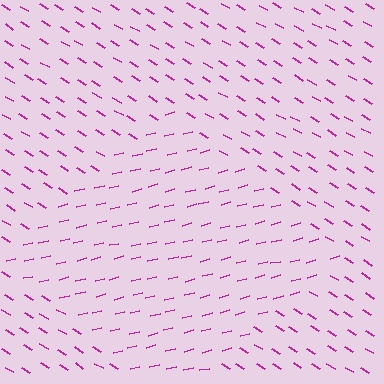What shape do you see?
I see a diamond.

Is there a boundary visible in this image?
Yes, there is a texture boundary formed by a change in line orientation.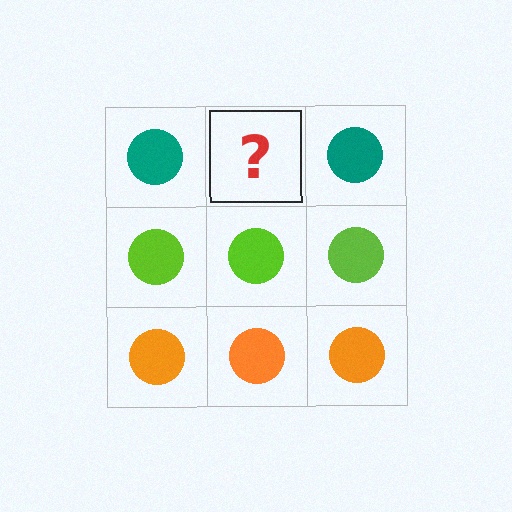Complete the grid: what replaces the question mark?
The question mark should be replaced with a teal circle.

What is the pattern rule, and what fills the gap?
The rule is that each row has a consistent color. The gap should be filled with a teal circle.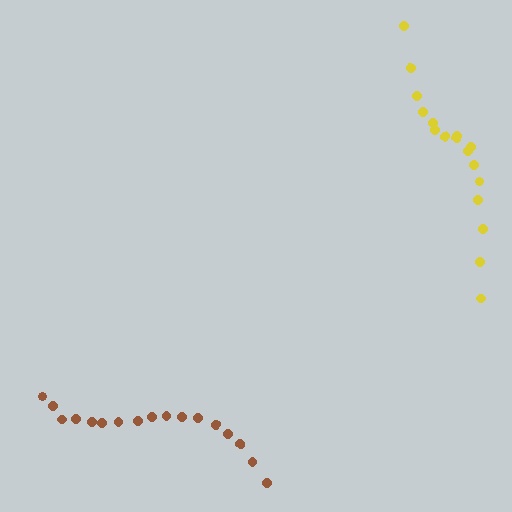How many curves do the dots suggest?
There are 2 distinct paths.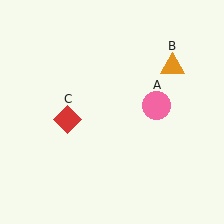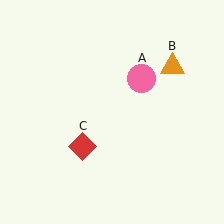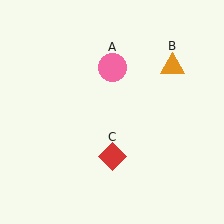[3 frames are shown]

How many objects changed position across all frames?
2 objects changed position: pink circle (object A), red diamond (object C).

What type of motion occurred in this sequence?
The pink circle (object A), red diamond (object C) rotated counterclockwise around the center of the scene.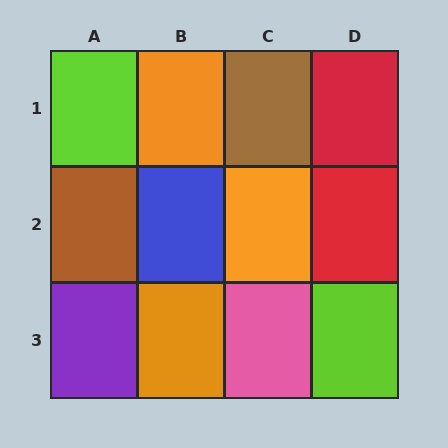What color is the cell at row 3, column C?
Pink.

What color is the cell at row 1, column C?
Brown.